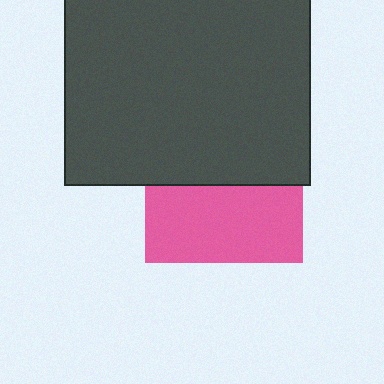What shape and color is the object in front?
The object in front is a dark gray square.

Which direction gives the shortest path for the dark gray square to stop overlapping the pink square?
Moving up gives the shortest separation.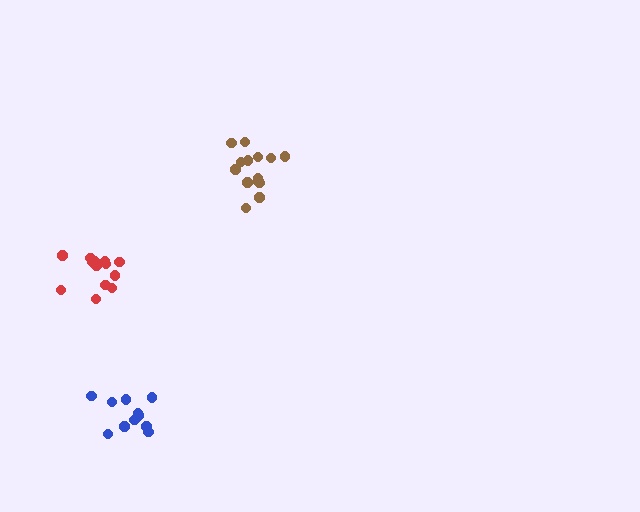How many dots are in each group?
Group 1: 14 dots, Group 2: 13 dots, Group 3: 11 dots (38 total).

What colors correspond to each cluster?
The clusters are colored: brown, red, blue.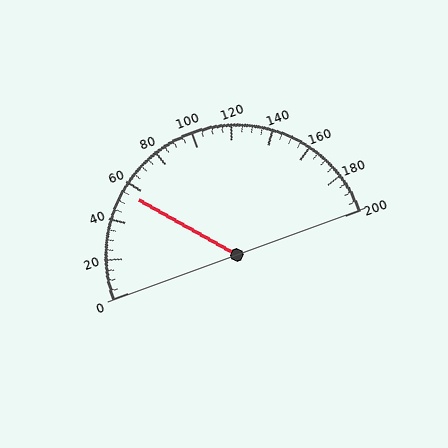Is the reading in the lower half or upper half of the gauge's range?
The reading is in the lower half of the range (0 to 200).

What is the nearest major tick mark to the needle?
The nearest major tick mark is 60.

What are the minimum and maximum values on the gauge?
The gauge ranges from 0 to 200.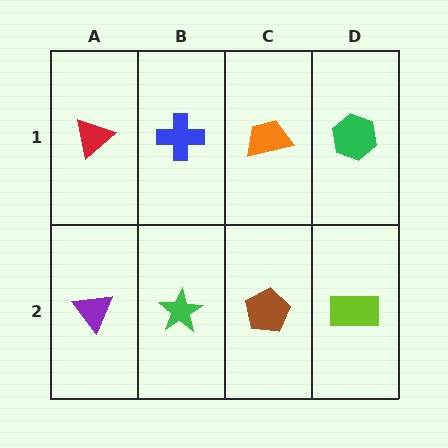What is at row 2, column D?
A lime rectangle.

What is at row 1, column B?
A blue cross.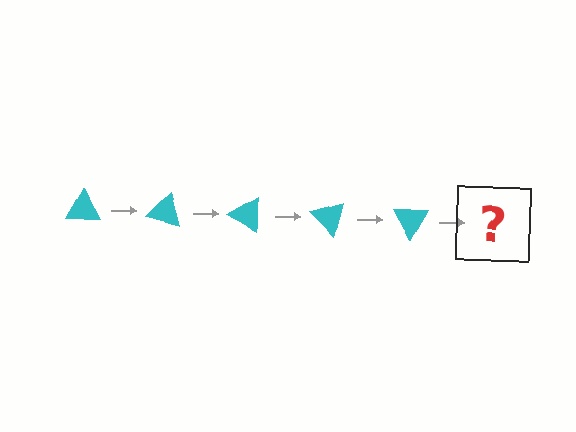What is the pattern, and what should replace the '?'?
The pattern is that the triangle rotates 15 degrees each step. The '?' should be a cyan triangle rotated 75 degrees.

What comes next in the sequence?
The next element should be a cyan triangle rotated 75 degrees.